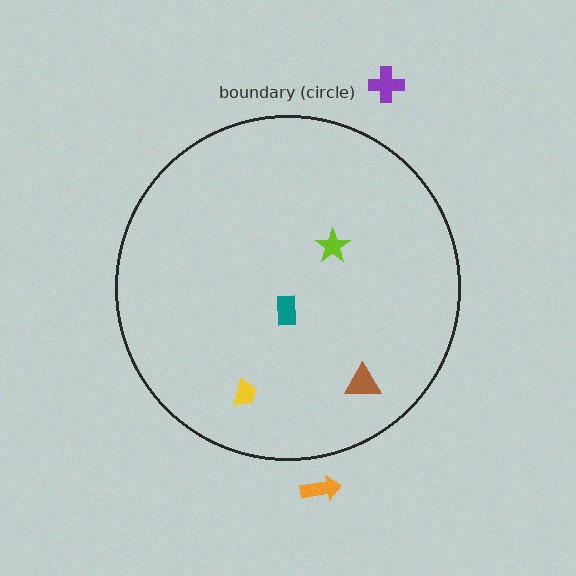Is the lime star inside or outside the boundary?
Inside.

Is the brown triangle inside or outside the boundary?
Inside.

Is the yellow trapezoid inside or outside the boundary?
Inside.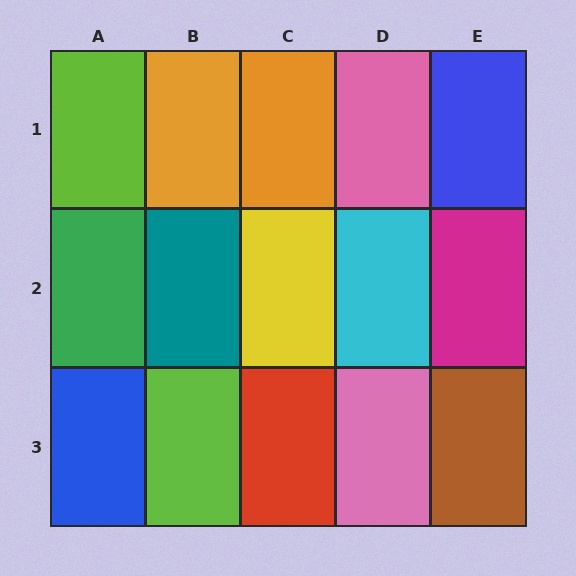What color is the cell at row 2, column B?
Teal.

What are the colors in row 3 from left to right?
Blue, lime, red, pink, brown.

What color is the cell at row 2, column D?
Cyan.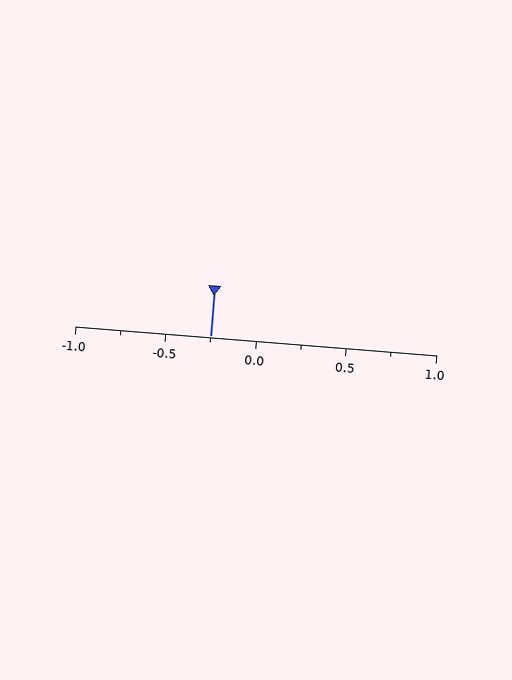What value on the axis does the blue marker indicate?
The marker indicates approximately -0.25.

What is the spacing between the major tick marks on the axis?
The major ticks are spaced 0.5 apart.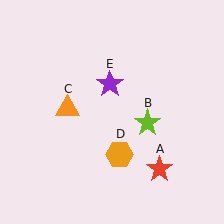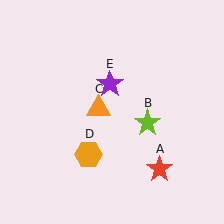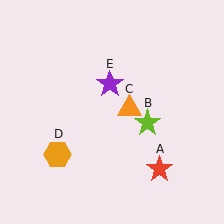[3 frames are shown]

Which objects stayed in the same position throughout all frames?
Red star (object A) and lime star (object B) and purple star (object E) remained stationary.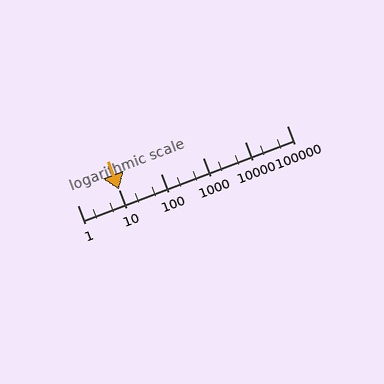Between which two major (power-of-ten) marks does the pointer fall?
The pointer is between 10 and 100.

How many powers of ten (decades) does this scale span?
The scale spans 5 decades, from 1 to 100000.